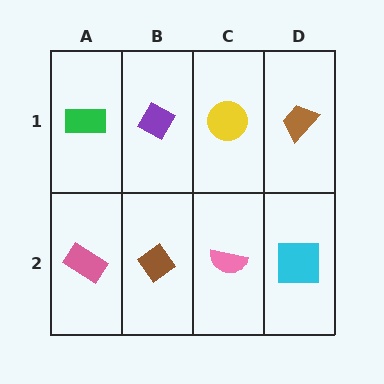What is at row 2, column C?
A pink semicircle.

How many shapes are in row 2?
4 shapes.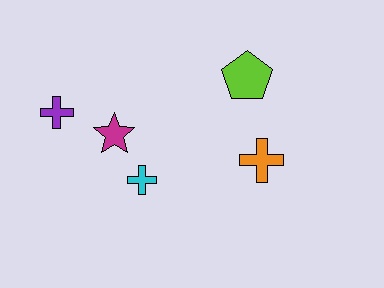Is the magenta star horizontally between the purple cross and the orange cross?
Yes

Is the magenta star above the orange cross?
Yes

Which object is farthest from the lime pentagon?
The purple cross is farthest from the lime pentagon.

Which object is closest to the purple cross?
The magenta star is closest to the purple cross.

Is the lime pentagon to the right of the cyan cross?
Yes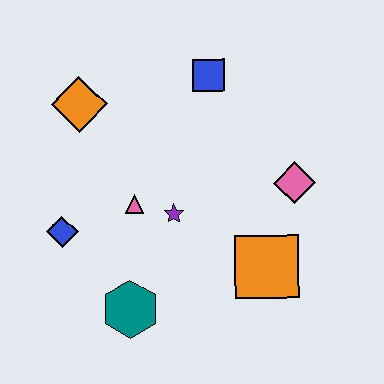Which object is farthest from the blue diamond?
The pink diamond is farthest from the blue diamond.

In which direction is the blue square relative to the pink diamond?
The blue square is above the pink diamond.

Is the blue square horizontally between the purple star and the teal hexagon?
No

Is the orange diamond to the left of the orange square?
Yes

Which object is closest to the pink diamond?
The orange square is closest to the pink diamond.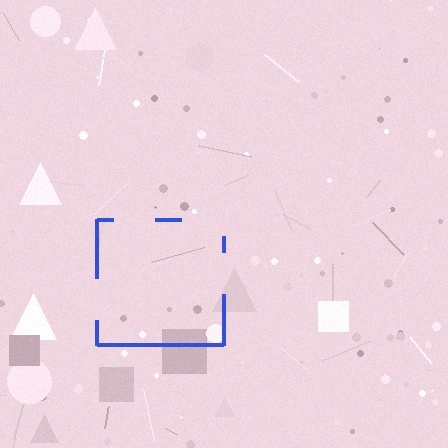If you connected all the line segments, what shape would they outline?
They would outline a square.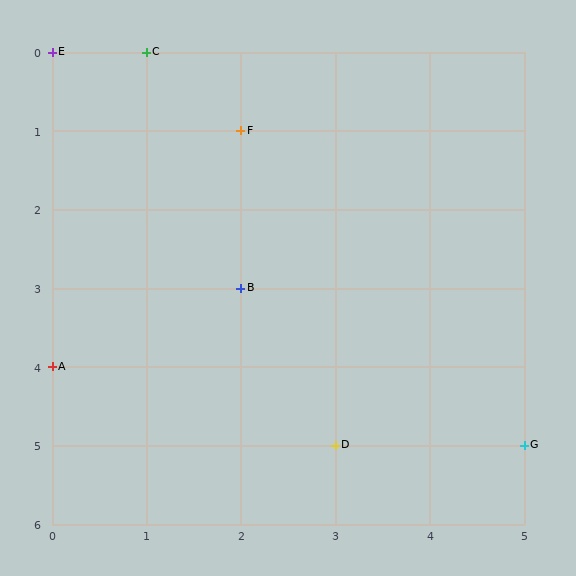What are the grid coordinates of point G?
Point G is at grid coordinates (5, 5).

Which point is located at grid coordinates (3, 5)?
Point D is at (3, 5).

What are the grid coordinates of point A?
Point A is at grid coordinates (0, 4).